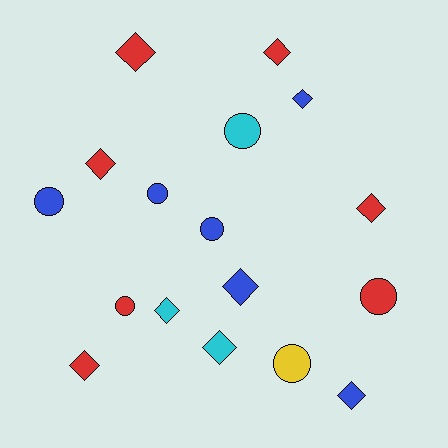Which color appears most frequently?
Red, with 7 objects.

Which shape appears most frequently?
Diamond, with 10 objects.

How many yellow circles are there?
There is 1 yellow circle.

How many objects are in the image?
There are 17 objects.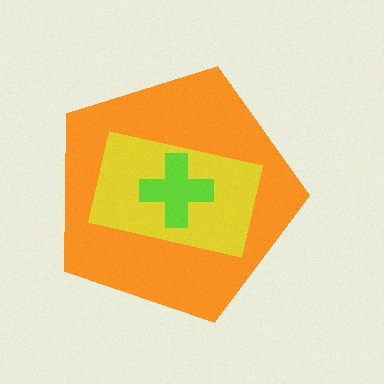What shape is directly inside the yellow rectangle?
The lime cross.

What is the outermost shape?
The orange pentagon.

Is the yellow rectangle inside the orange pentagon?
Yes.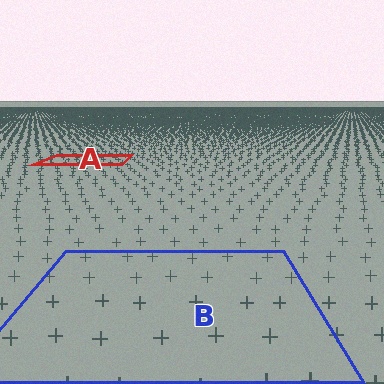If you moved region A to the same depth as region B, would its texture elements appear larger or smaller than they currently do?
They would appear larger. At a closer depth, the same texture elements are projected at a bigger on-screen size.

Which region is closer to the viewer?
Region B is closer. The texture elements there are larger and more spread out.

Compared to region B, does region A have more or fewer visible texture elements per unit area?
Region A has more texture elements per unit area — they are packed more densely because it is farther away.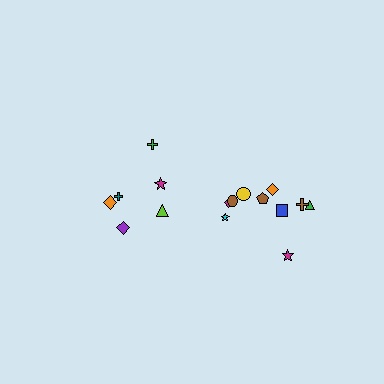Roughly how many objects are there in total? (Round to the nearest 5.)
Roughly 15 objects in total.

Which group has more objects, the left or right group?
The right group.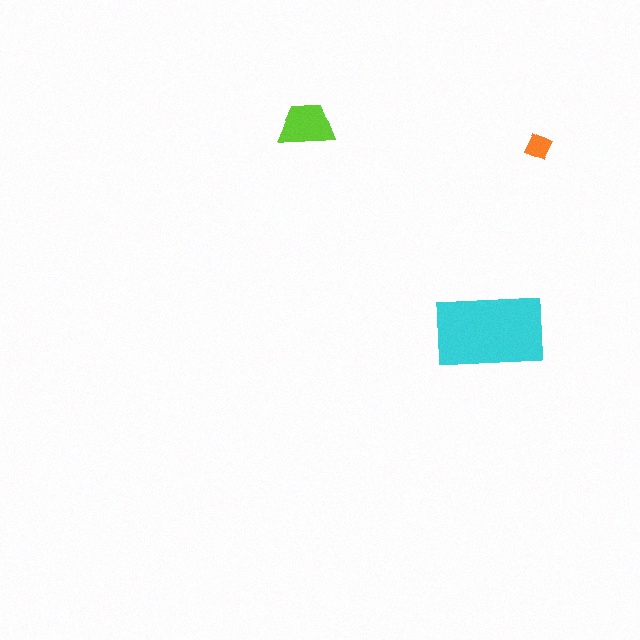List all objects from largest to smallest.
The cyan rectangle, the lime trapezoid, the orange diamond.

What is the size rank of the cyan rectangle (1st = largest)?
1st.